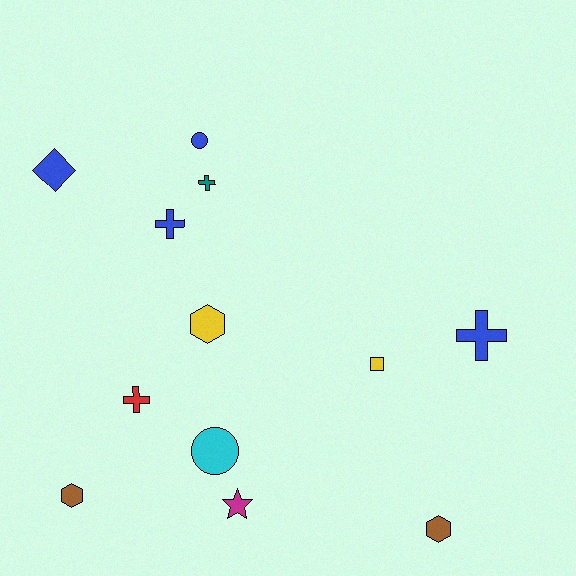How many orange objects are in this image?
There are no orange objects.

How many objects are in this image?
There are 12 objects.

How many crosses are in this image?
There are 4 crosses.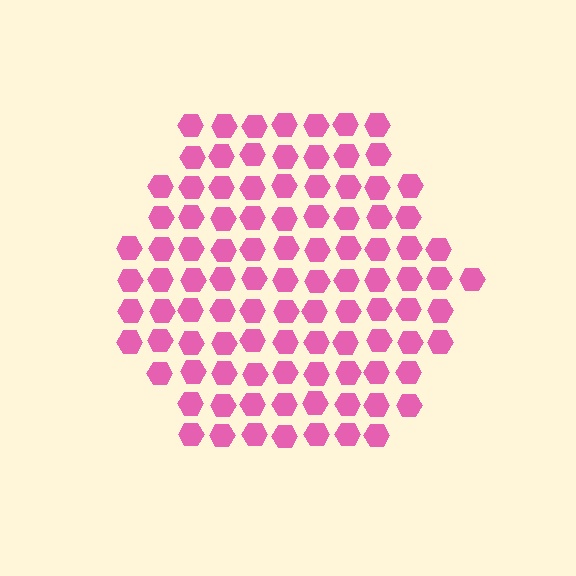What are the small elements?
The small elements are hexagons.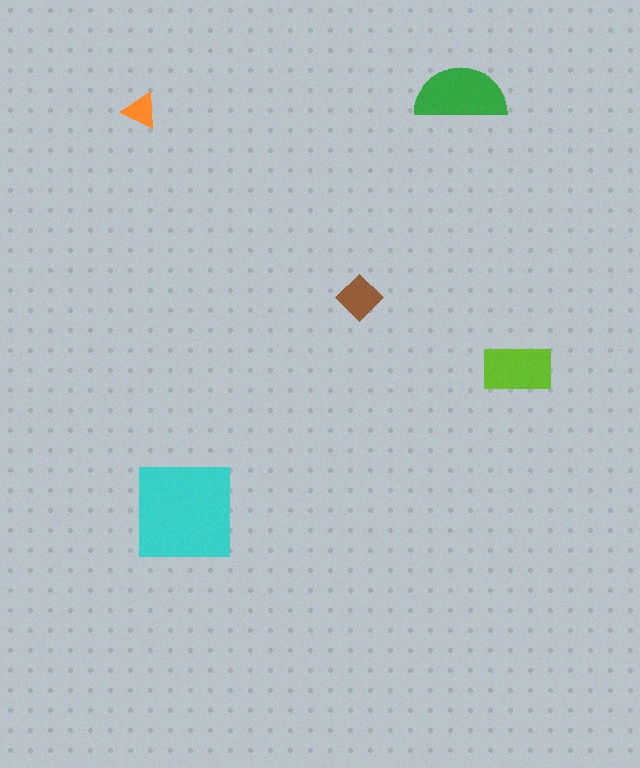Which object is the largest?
The cyan square.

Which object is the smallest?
The orange triangle.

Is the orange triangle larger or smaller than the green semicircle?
Smaller.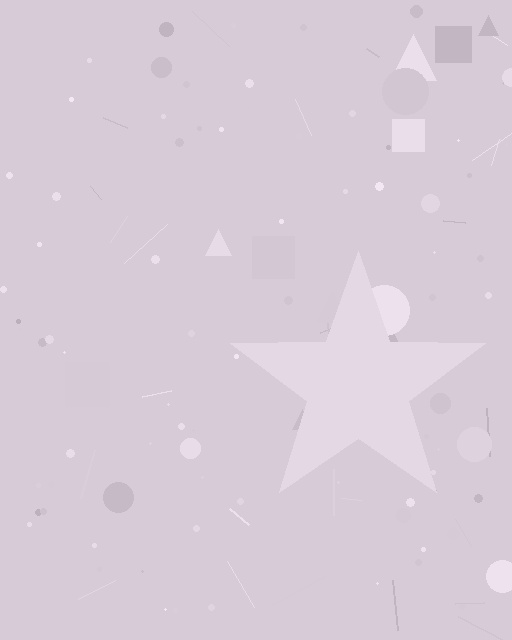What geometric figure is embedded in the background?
A star is embedded in the background.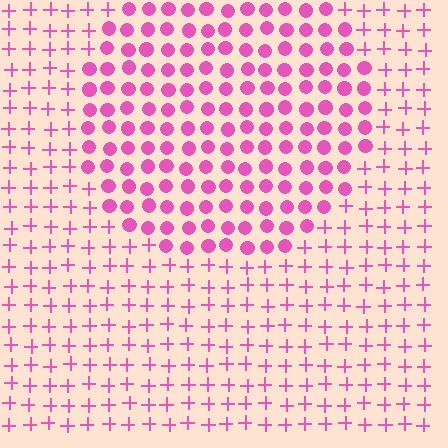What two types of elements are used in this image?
The image uses circles inside the circle region and plus signs outside it.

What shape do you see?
I see a circle.